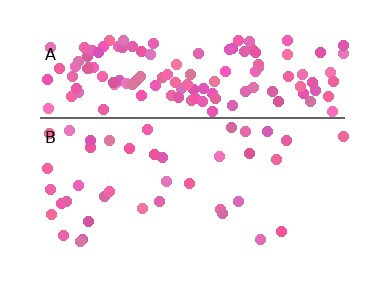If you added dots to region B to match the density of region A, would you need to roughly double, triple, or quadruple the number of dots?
Approximately quadruple.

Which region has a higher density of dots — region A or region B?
A (the top).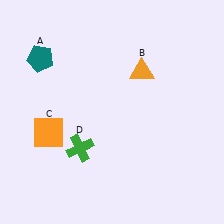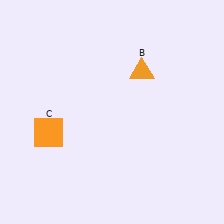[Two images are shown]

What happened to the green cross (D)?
The green cross (D) was removed in Image 2. It was in the bottom-left area of Image 1.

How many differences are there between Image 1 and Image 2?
There are 2 differences between the two images.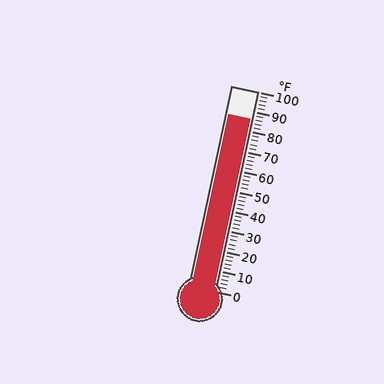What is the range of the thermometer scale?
The thermometer scale ranges from 0°F to 100°F.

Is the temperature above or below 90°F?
The temperature is below 90°F.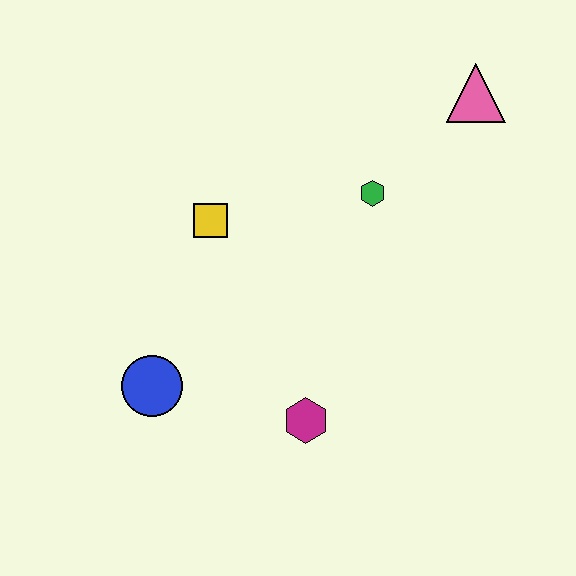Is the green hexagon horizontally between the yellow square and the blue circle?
No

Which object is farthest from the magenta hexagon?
The pink triangle is farthest from the magenta hexagon.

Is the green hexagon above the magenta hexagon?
Yes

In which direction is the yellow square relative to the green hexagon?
The yellow square is to the left of the green hexagon.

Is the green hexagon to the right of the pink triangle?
No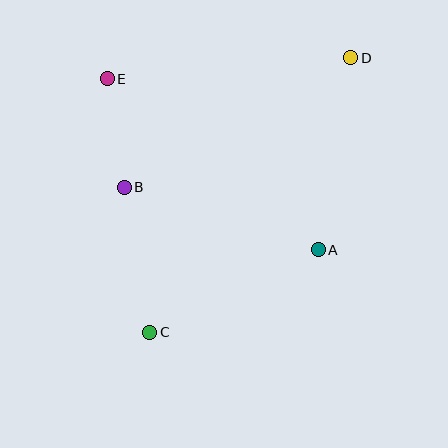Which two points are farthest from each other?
Points C and D are farthest from each other.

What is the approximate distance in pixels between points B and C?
The distance between B and C is approximately 148 pixels.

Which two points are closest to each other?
Points B and E are closest to each other.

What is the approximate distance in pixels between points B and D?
The distance between B and D is approximately 261 pixels.